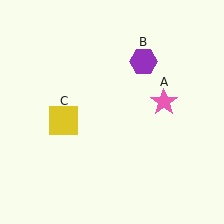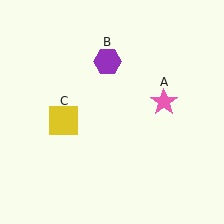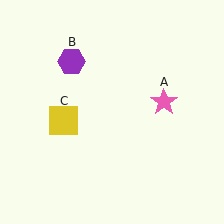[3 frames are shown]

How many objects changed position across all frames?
1 object changed position: purple hexagon (object B).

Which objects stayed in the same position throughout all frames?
Pink star (object A) and yellow square (object C) remained stationary.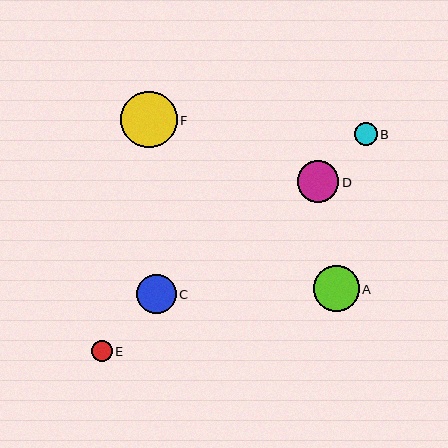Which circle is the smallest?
Circle E is the smallest with a size of approximately 21 pixels.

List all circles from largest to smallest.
From largest to smallest: F, A, D, C, B, E.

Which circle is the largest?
Circle F is the largest with a size of approximately 57 pixels.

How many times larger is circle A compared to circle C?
Circle A is approximately 1.2 times the size of circle C.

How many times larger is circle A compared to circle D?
Circle A is approximately 1.1 times the size of circle D.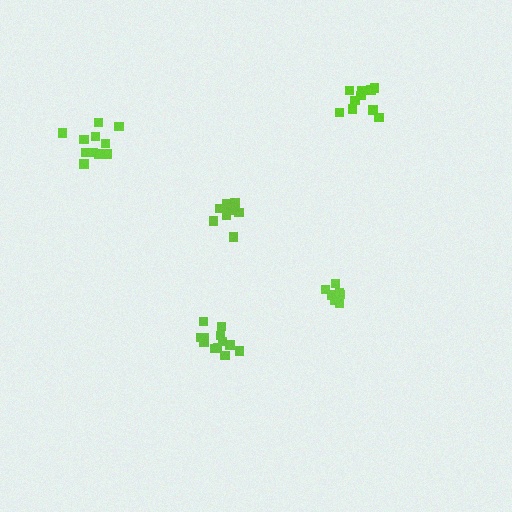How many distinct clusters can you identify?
There are 5 distinct clusters.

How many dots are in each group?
Group 1: 9 dots, Group 2: 12 dots, Group 3: 10 dots, Group 4: 10 dots, Group 5: 11 dots (52 total).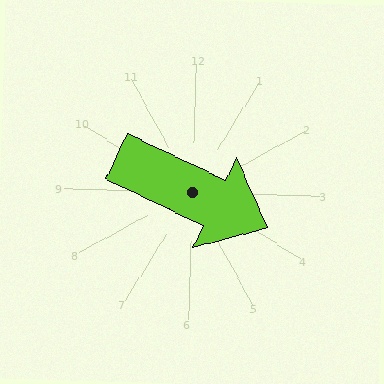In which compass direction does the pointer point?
Southeast.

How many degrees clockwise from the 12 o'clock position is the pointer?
Approximately 114 degrees.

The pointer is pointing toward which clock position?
Roughly 4 o'clock.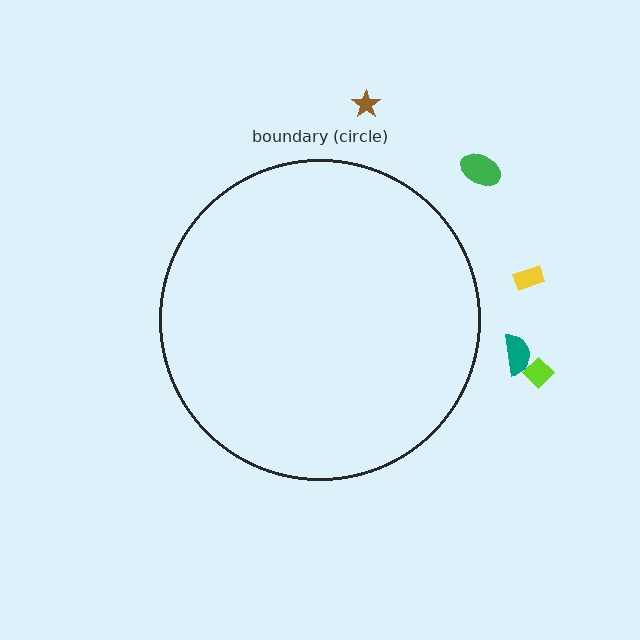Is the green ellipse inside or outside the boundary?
Outside.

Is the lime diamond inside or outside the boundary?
Outside.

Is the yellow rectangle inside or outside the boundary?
Outside.